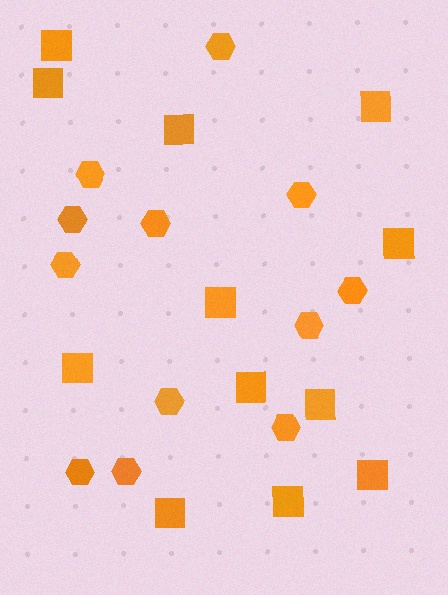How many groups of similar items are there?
There are 2 groups: one group of hexagons (12) and one group of squares (12).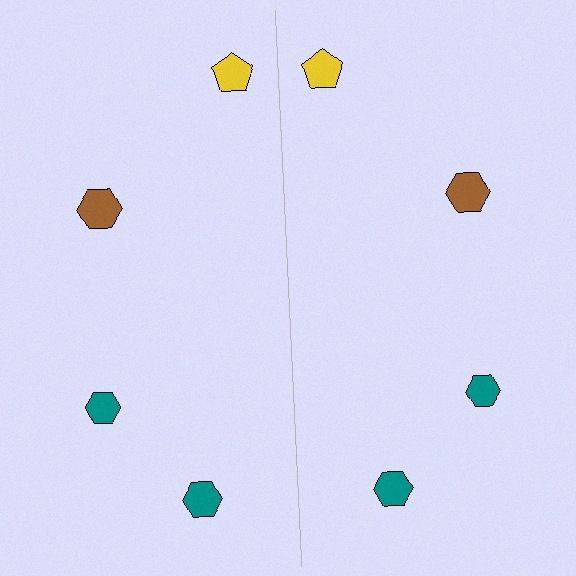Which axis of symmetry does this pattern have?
The pattern has a vertical axis of symmetry running through the center of the image.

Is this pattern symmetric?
Yes, this pattern has bilateral (reflection) symmetry.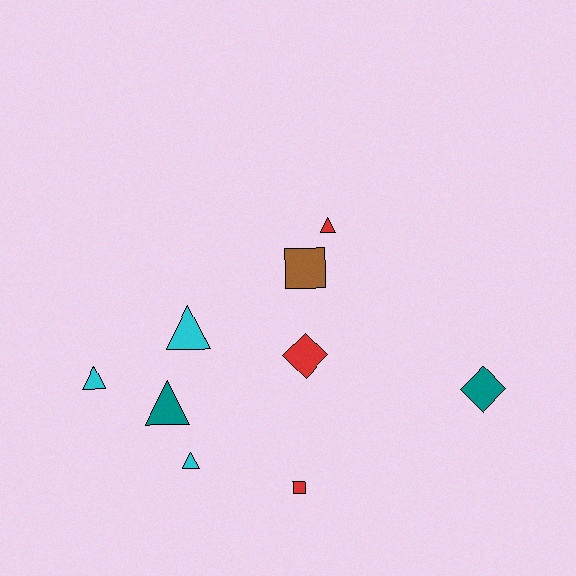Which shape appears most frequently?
Triangle, with 5 objects.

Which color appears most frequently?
Cyan, with 3 objects.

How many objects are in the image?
There are 9 objects.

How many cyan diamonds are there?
There are no cyan diamonds.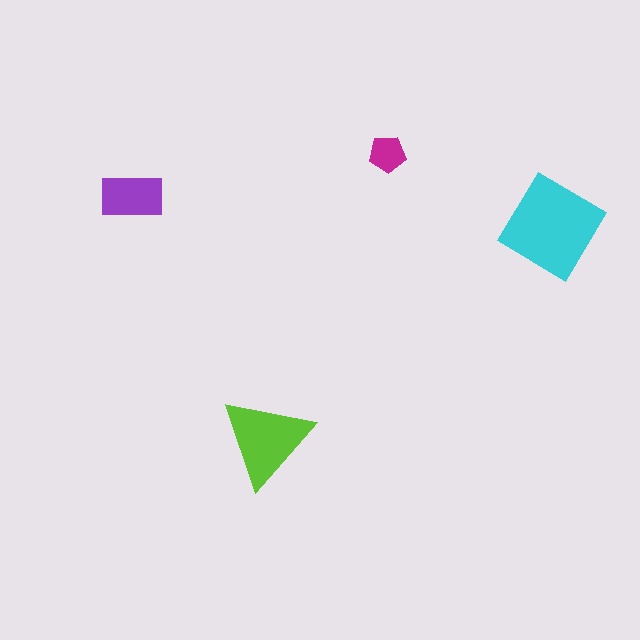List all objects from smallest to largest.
The magenta pentagon, the purple rectangle, the lime triangle, the cyan diamond.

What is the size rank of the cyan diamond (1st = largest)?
1st.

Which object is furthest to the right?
The cyan diamond is rightmost.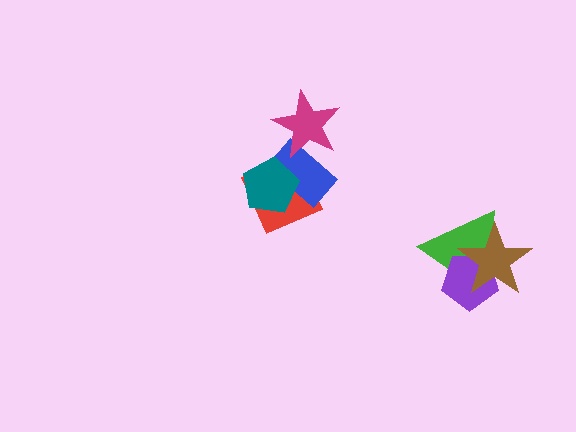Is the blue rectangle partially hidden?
Yes, it is partially covered by another shape.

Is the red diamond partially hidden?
Yes, it is partially covered by another shape.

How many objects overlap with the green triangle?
2 objects overlap with the green triangle.